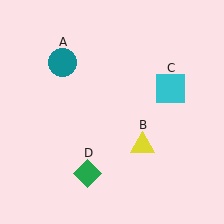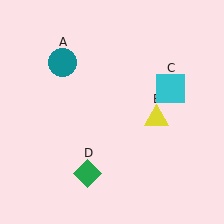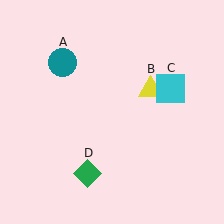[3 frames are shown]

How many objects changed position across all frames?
1 object changed position: yellow triangle (object B).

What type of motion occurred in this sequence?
The yellow triangle (object B) rotated counterclockwise around the center of the scene.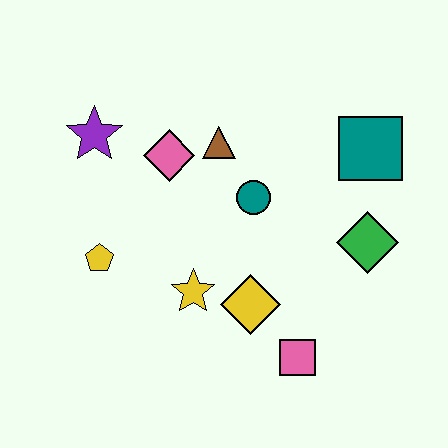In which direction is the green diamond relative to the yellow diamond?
The green diamond is to the right of the yellow diamond.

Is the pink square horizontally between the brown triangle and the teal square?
Yes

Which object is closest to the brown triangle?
The pink diamond is closest to the brown triangle.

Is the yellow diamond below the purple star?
Yes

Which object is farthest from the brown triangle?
The pink square is farthest from the brown triangle.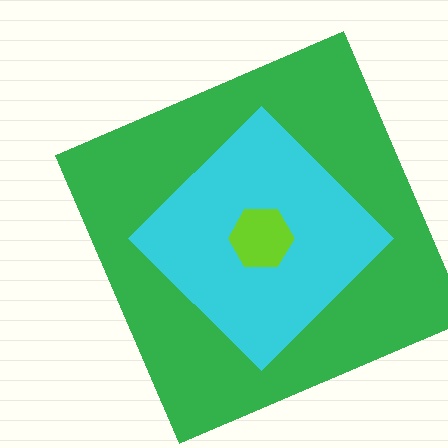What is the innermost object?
The lime hexagon.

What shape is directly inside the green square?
The cyan diamond.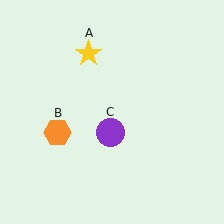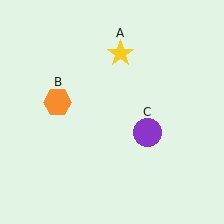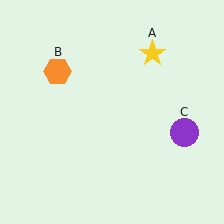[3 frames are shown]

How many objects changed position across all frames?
3 objects changed position: yellow star (object A), orange hexagon (object B), purple circle (object C).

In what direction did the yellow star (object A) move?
The yellow star (object A) moved right.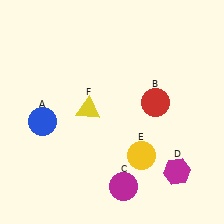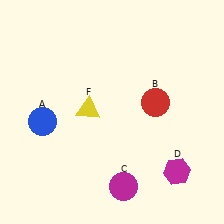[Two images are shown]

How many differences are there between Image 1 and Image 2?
There is 1 difference between the two images.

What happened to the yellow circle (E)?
The yellow circle (E) was removed in Image 2. It was in the bottom-right area of Image 1.